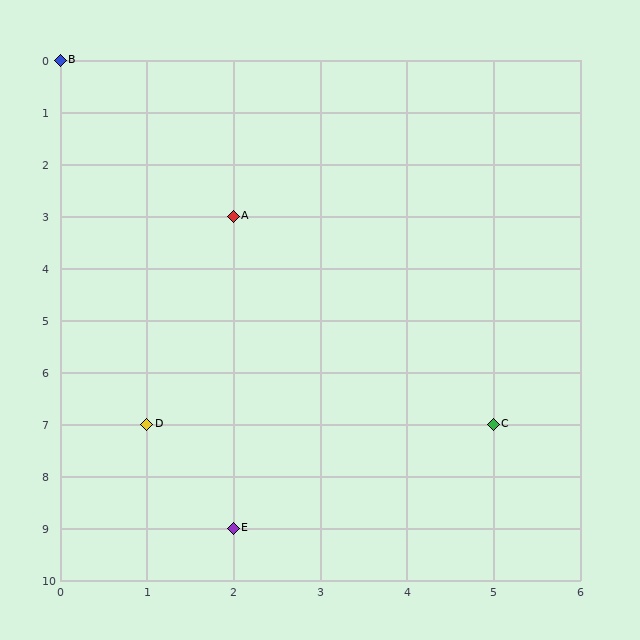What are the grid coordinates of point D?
Point D is at grid coordinates (1, 7).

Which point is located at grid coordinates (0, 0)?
Point B is at (0, 0).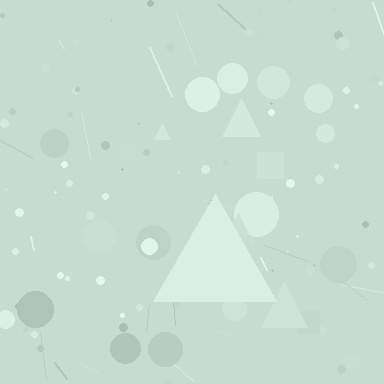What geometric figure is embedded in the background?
A triangle is embedded in the background.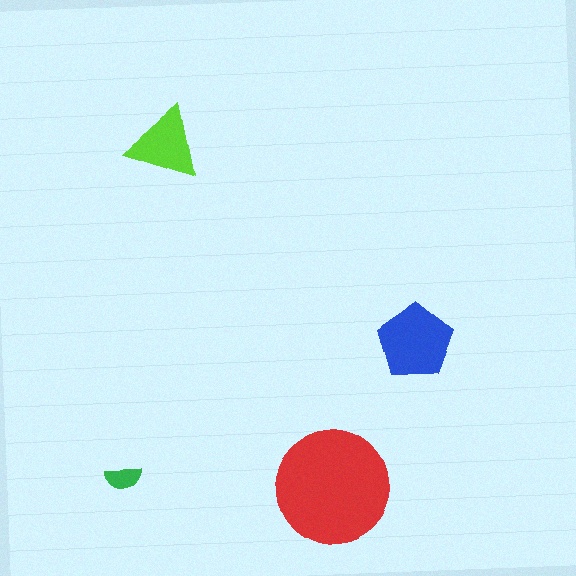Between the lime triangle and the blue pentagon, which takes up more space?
The blue pentagon.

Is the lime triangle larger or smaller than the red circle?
Smaller.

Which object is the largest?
The red circle.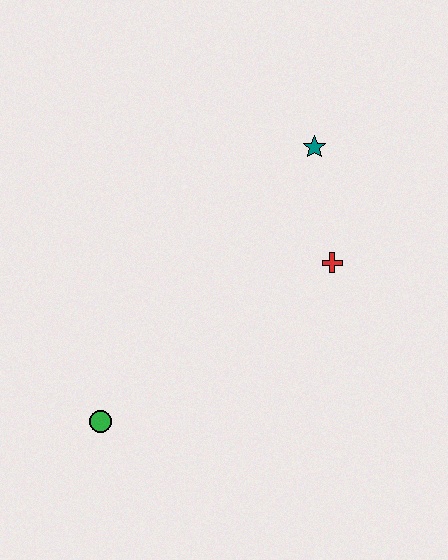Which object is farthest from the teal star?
The green circle is farthest from the teal star.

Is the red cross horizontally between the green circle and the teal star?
No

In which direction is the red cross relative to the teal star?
The red cross is below the teal star.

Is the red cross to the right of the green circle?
Yes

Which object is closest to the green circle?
The red cross is closest to the green circle.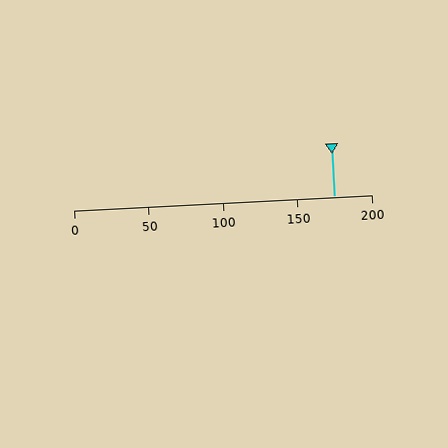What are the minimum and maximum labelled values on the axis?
The axis runs from 0 to 200.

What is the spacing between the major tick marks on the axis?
The major ticks are spaced 50 apart.